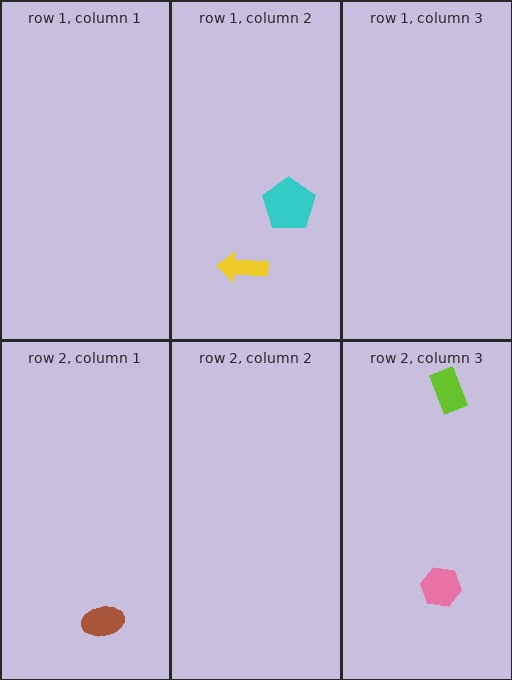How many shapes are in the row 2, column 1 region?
1.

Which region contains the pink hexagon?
The row 2, column 3 region.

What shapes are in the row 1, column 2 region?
The cyan pentagon, the yellow arrow.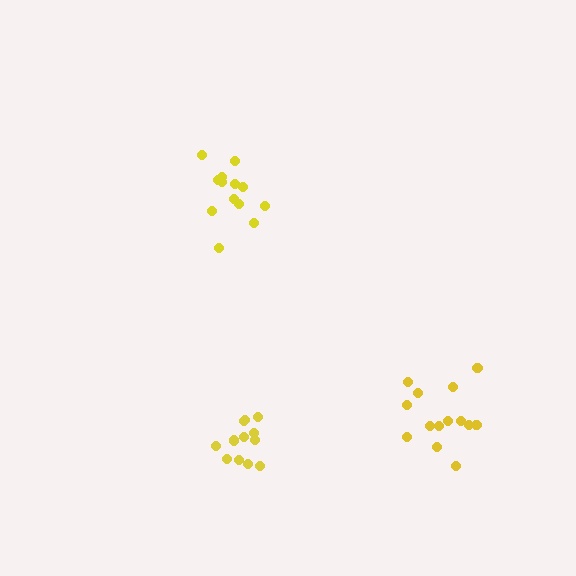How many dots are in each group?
Group 1: 13 dots, Group 2: 13 dots, Group 3: 14 dots (40 total).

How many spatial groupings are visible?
There are 3 spatial groupings.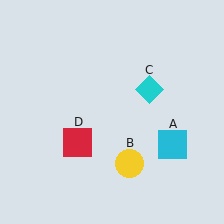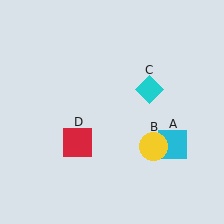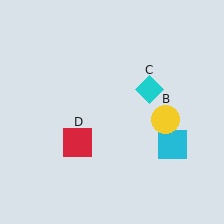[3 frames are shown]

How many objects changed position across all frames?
1 object changed position: yellow circle (object B).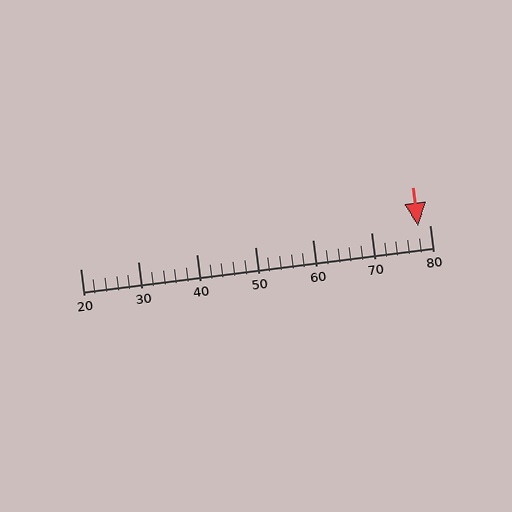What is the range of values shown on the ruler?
The ruler shows values from 20 to 80.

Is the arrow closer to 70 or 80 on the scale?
The arrow is closer to 80.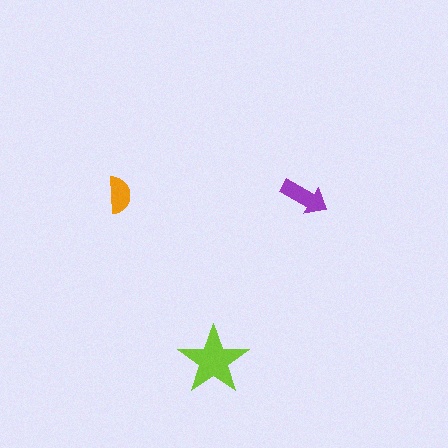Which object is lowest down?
The lime star is bottommost.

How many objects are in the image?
There are 3 objects in the image.